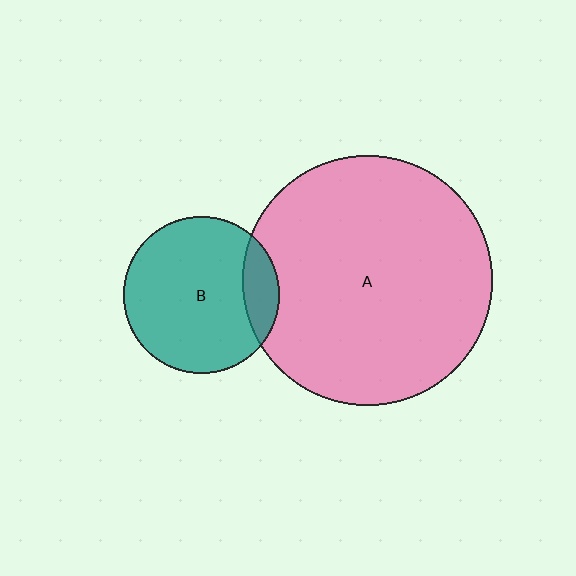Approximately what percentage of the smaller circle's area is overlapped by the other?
Approximately 15%.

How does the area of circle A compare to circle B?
Approximately 2.5 times.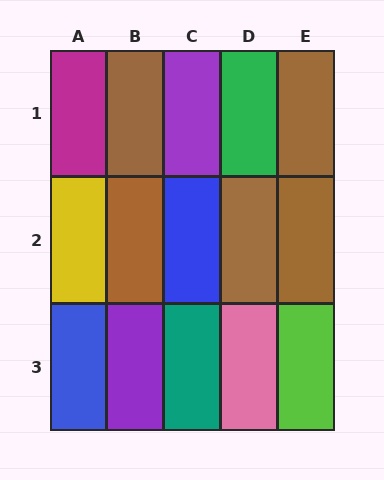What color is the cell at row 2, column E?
Brown.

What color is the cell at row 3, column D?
Pink.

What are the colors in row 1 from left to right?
Magenta, brown, purple, green, brown.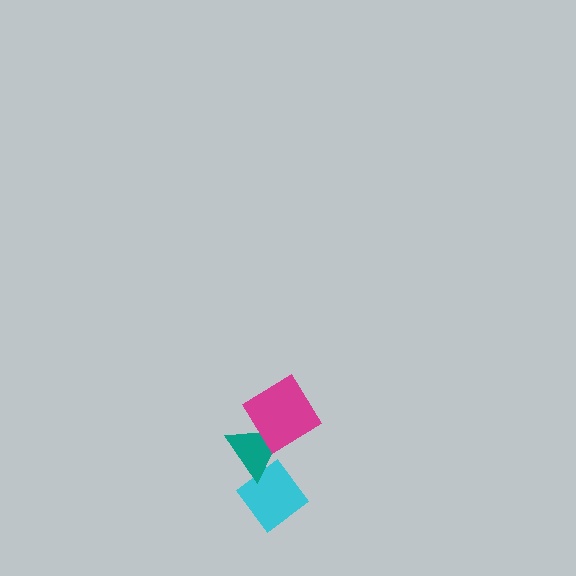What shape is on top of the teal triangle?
The magenta diamond is on top of the teal triangle.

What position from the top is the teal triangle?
The teal triangle is 2nd from the top.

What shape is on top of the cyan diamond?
The teal triangle is on top of the cyan diamond.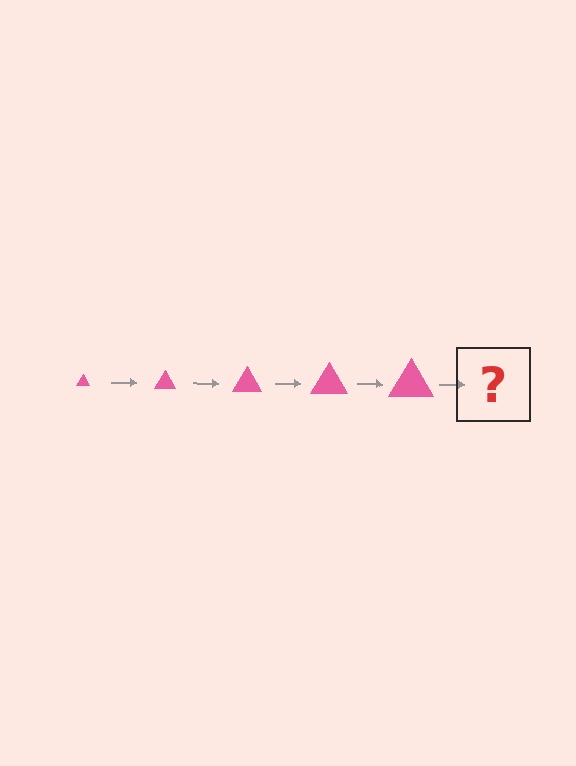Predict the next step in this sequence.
The next step is a pink triangle, larger than the previous one.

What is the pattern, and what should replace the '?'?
The pattern is that the triangle gets progressively larger each step. The '?' should be a pink triangle, larger than the previous one.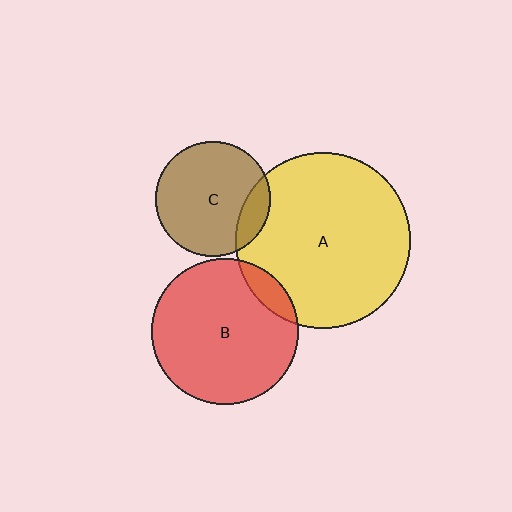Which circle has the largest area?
Circle A (yellow).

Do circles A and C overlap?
Yes.